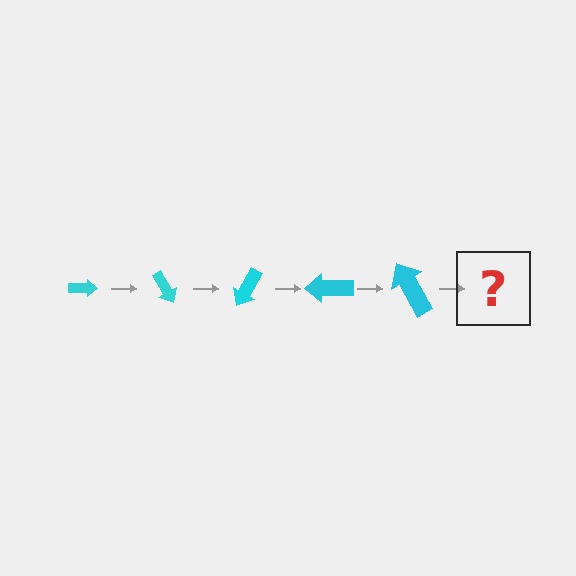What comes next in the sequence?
The next element should be an arrow, larger than the previous one and rotated 300 degrees from the start.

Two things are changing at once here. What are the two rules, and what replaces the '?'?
The two rules are that the arrow grows larger each step and it rotates 60 degrees each step. The '?' should be an arrow, larger than the previous one and rotated 300 degrees from the start.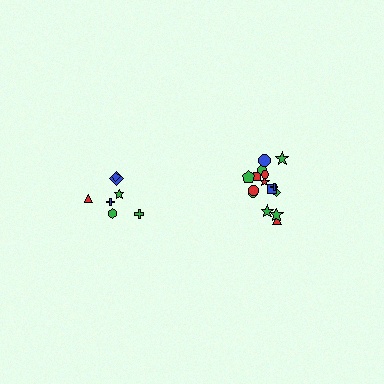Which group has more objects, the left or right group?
The right group.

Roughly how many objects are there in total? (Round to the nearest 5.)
Roughly 20 objects in total.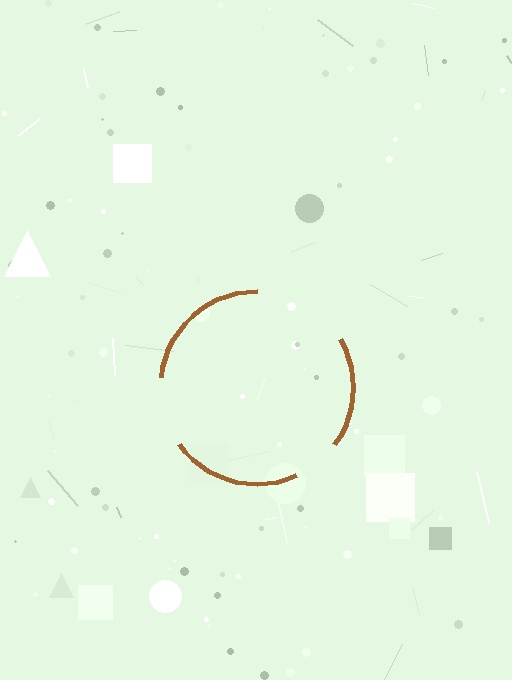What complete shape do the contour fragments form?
The contour fragments form a circle.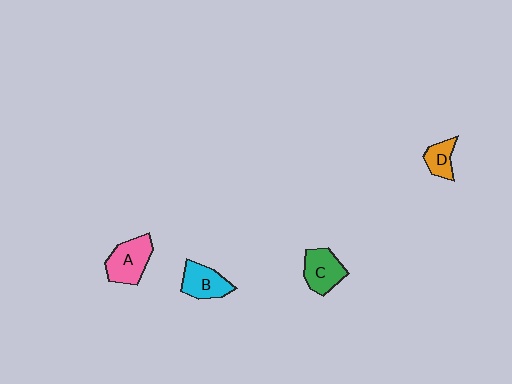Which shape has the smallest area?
Shape D (orange).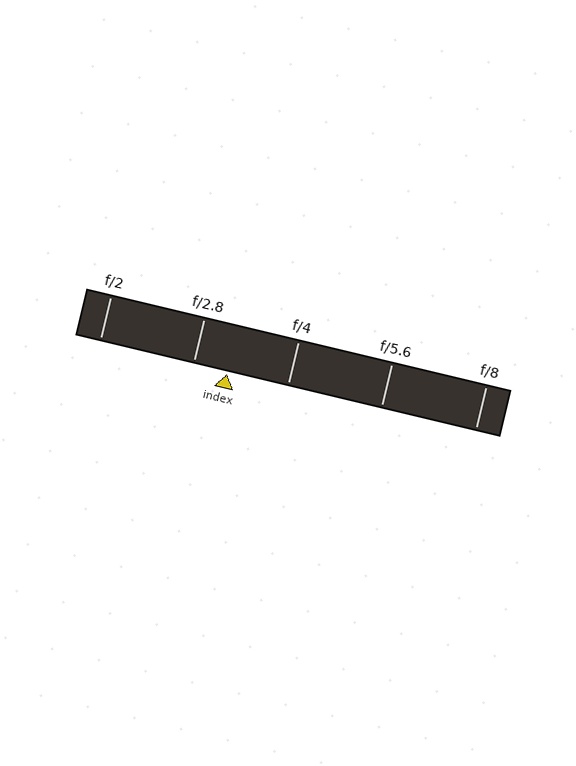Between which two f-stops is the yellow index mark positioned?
The index mark is between f/2.8 and f/4.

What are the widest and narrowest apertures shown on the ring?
The widest aperture shown is f/2 and the narrowest is f/8.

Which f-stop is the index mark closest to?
The index mark is closest to f/2.8.